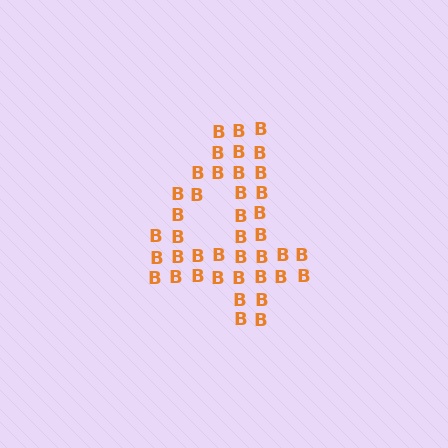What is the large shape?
The large shape is the digit 4.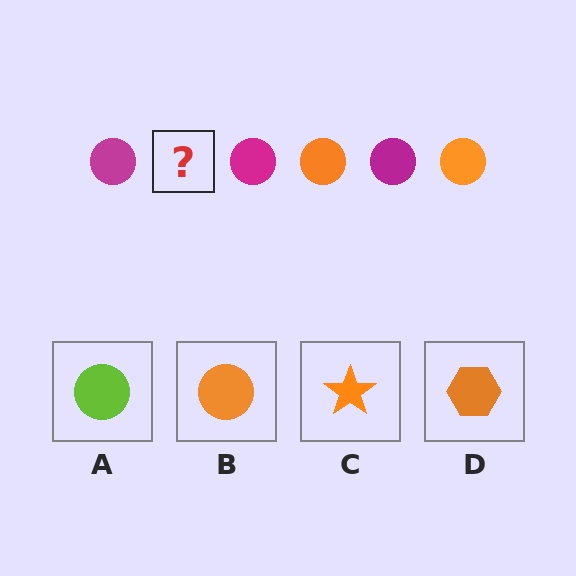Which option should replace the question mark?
Option B.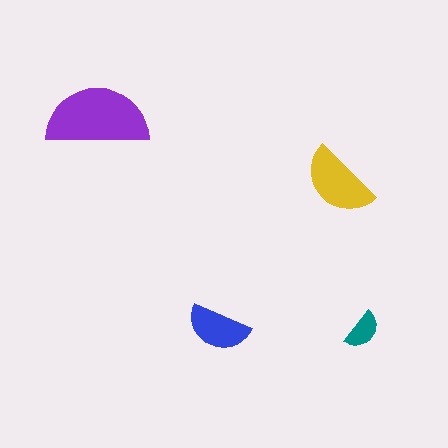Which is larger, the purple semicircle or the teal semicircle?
The purple one.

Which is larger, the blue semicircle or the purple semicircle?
The purple one.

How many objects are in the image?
There are 4 objects in the image.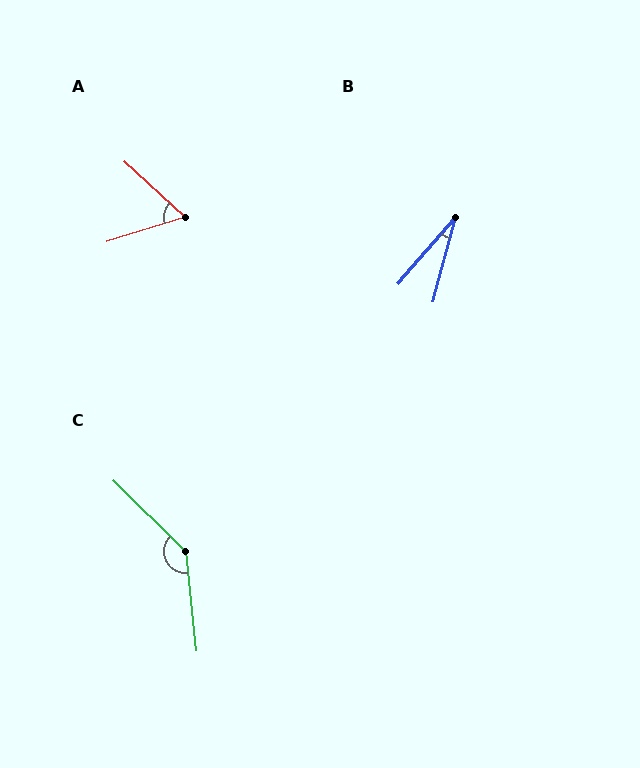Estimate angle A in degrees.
Approximately 60 degrees.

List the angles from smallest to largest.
B (26°), A (60°), C (140°).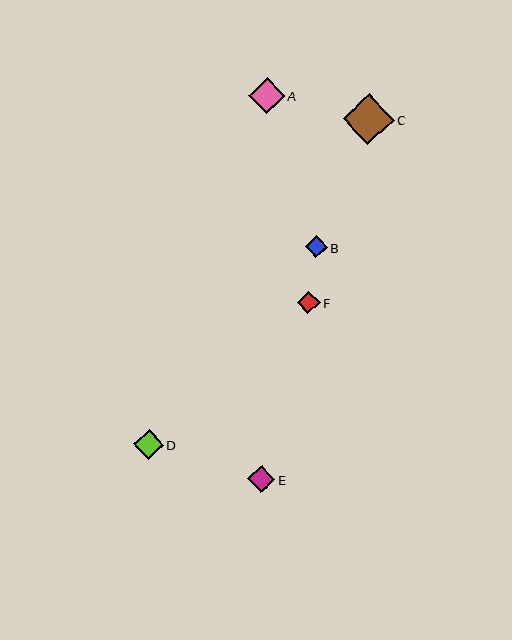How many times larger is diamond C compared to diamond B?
Diamond C is approximately 2.3 times the size of diamond B.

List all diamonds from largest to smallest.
From largest to smallest: C, A, D, E, F, B.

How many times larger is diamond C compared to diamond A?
Diamond C is approximately 1.4 times the size of diamond A.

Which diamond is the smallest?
Diamond B is the smallest with a size of approximately 22 pixels.